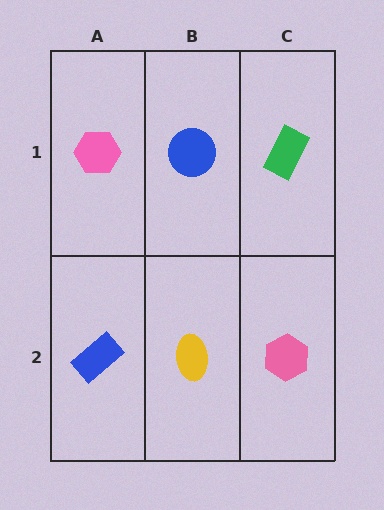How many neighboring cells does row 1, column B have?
3.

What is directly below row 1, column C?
A pink hexagon.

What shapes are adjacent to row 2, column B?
A blue circle (row 1, column B), a blue rectangle (row 2, column A), a pink hexagon (row 2, column C).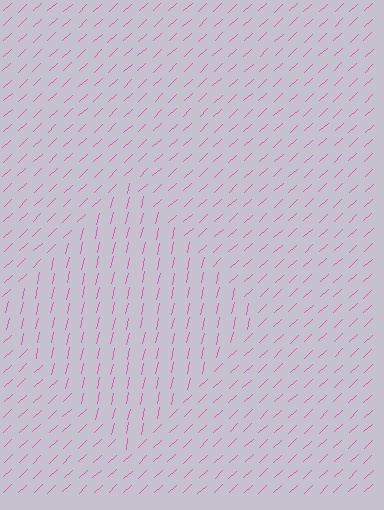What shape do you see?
I see a diamond.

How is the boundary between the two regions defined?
The boundary is defined purely by a change in line orientation (approximately 35 degrees difference). All lines are the same color and thickness.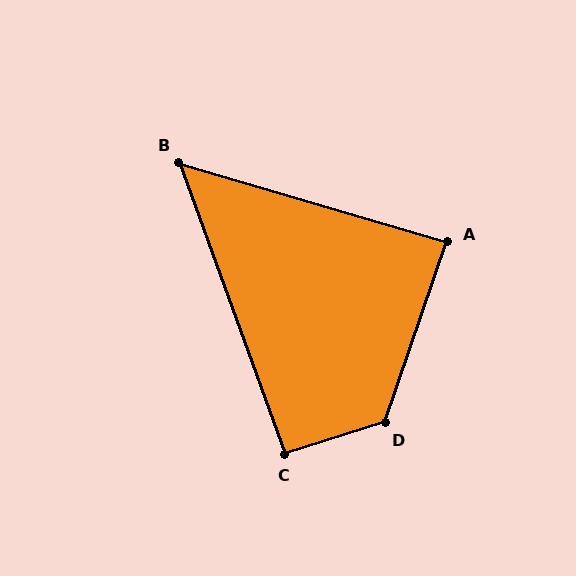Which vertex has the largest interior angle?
D, at approximately 126 degrees.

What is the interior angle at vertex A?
Approximately 87 degrees (approximately right).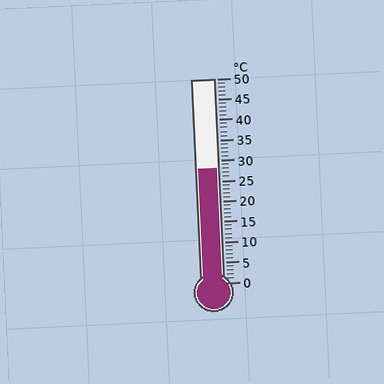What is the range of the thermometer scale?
The thermometer scale ranges from 0°C to 50°C.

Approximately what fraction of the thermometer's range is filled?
The thermometer is filled to approximately 55% of its range.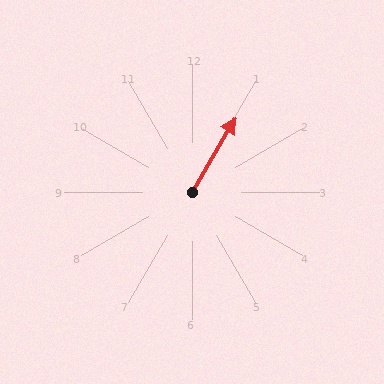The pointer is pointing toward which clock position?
Roughly 1 o'clock.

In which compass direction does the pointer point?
Northeast.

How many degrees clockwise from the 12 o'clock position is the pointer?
Approximately 30 degrees.